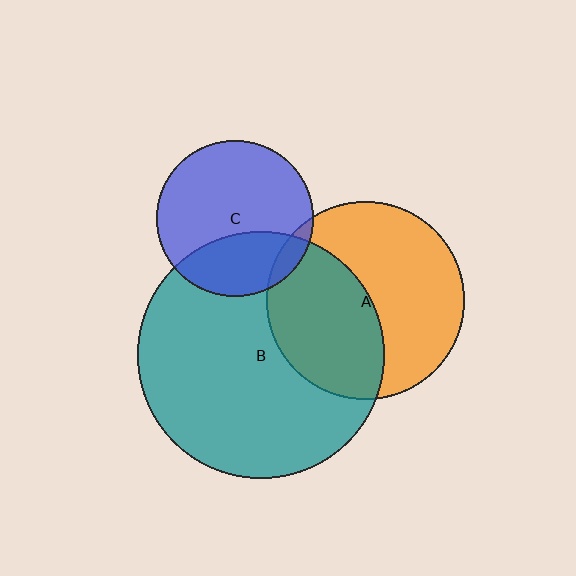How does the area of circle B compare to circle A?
Approximately 1.6 times.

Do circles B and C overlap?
Yes.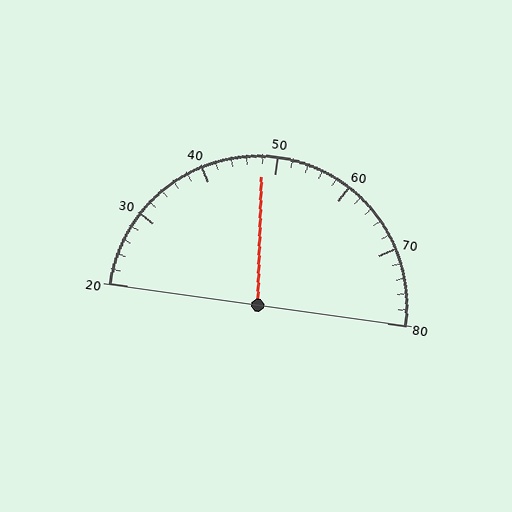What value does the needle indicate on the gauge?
The needle indicates approximately 48.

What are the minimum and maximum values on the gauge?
The gauge ranges from 20 to 80.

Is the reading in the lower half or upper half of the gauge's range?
The reading is in the lower half of the range (20 to 80).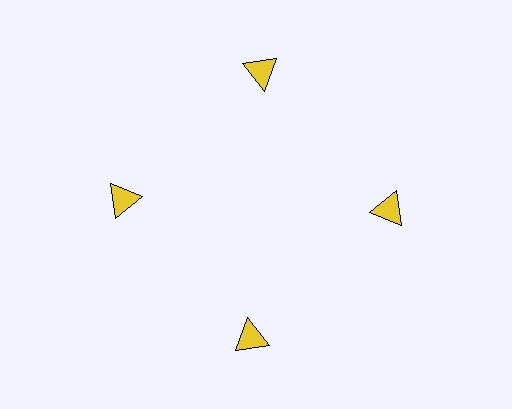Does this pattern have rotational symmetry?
Yes, this pattern has 4-fold rotational symmetry. It looks the same after rotating 90 degrees around the center.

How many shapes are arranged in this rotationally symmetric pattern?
There are 4 shapes, arranged in 4 groups of 1.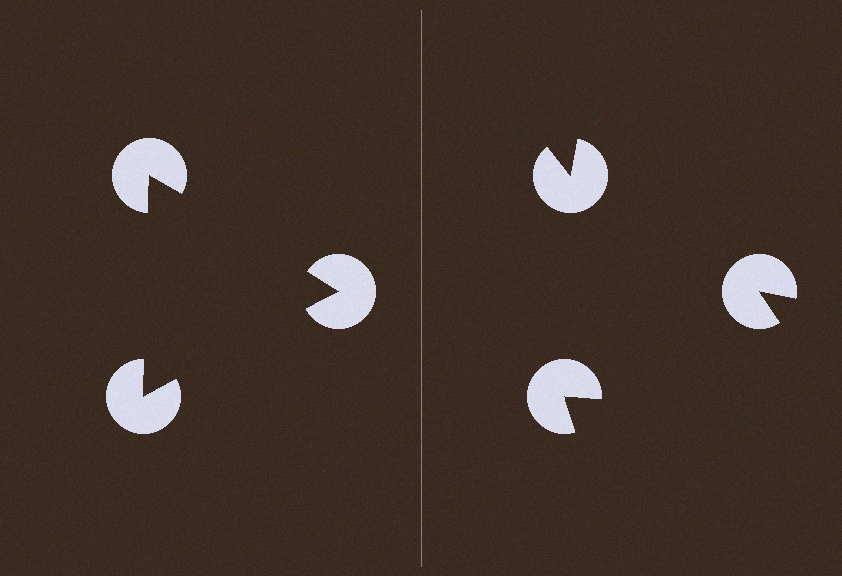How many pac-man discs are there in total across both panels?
6 — 3 on each side.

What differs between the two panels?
The pac-man discs are positioned identically on both sides; only the wedge orientations differ. On the left they align to a triangle; on the right they are misaligned.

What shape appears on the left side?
An illusory triangle.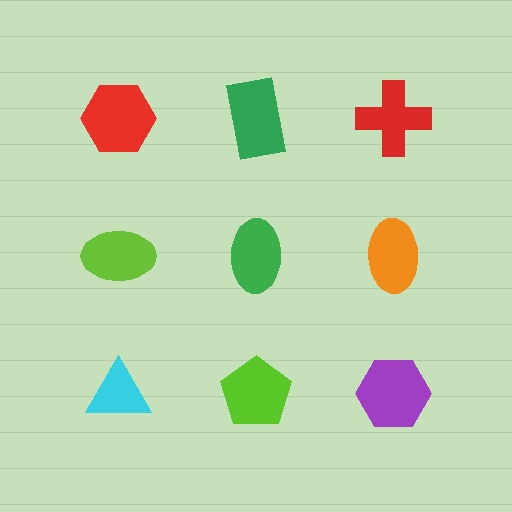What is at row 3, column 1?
A cyan triangle.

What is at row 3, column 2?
A lime pentagon.